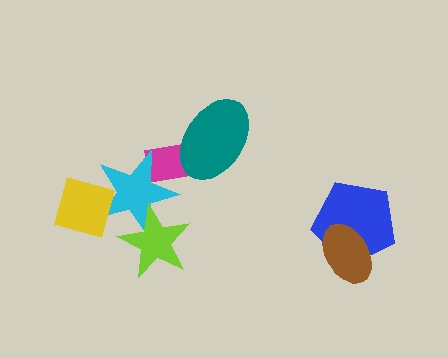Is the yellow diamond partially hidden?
No, no other shape covers it.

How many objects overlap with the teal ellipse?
1 object overlaps with the teal ellipse.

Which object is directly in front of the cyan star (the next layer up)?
The lime star is directly in front of the cyan star.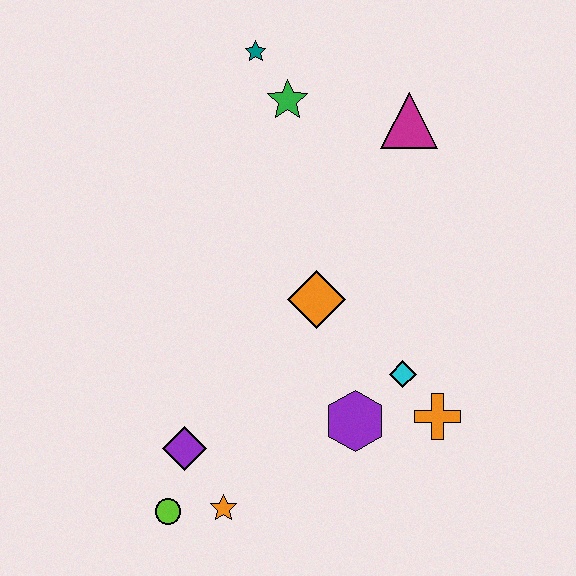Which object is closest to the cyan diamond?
The orange cross is closest to the cyan diamond.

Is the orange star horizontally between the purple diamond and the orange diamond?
Yes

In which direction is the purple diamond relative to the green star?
The purple diamond is below the green star.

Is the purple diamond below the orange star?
No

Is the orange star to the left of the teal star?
Yes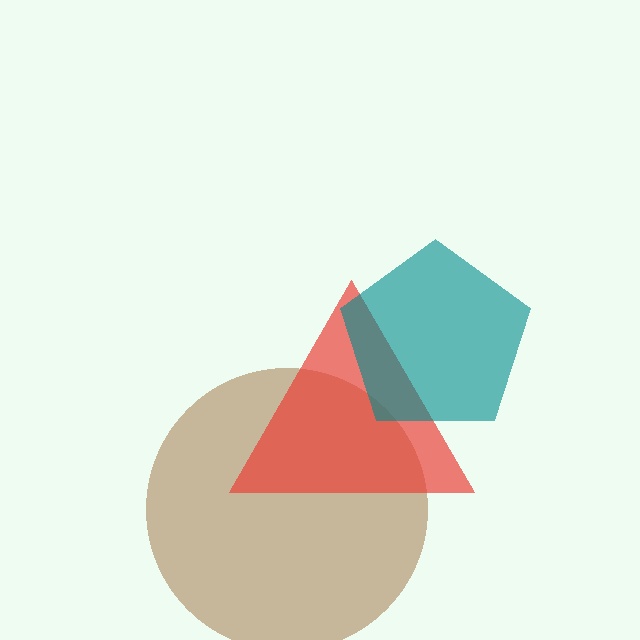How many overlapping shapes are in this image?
There are 3 overlapping shapes in the image.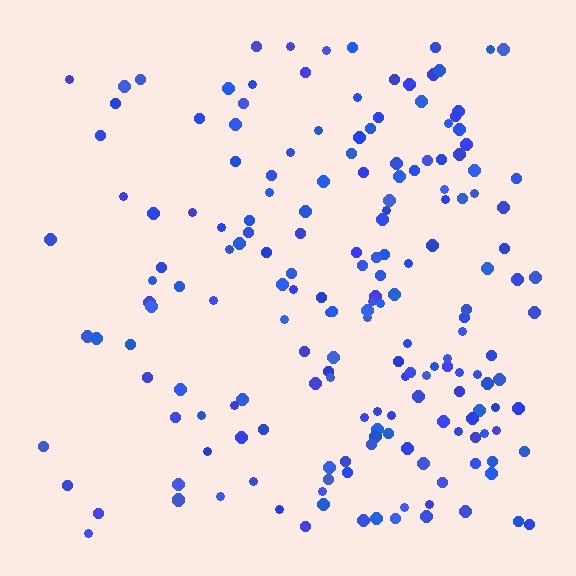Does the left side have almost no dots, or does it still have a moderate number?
Still a moderate number, just noticeably fewer than the right.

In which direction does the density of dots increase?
From left to right, with the right side densest.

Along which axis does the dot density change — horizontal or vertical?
Horizontal.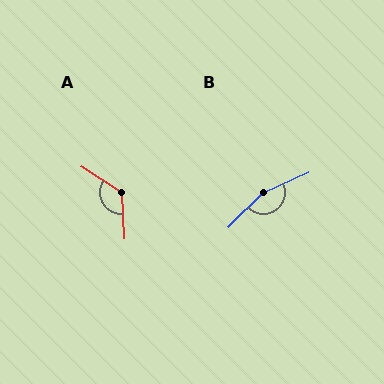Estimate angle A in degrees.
Approximately 126 degrees.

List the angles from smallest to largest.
A (126°), B (159°).